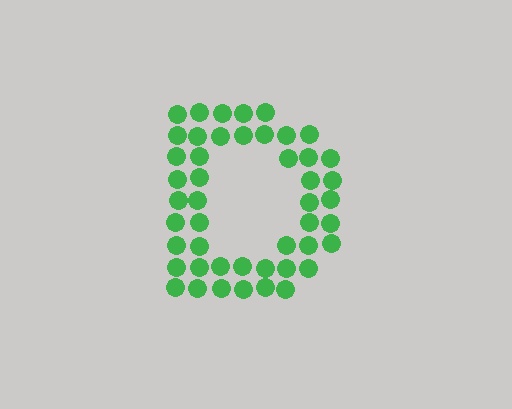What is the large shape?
The large shape is the letter D.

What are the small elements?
The small elements are circles.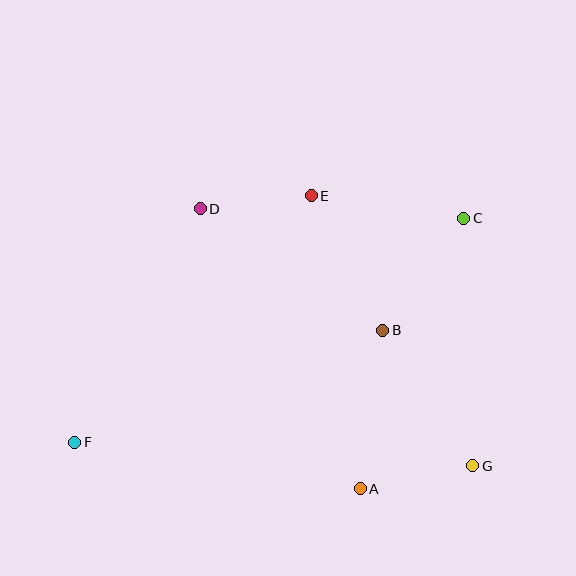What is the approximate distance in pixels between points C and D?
The distance between C and D is approximately 264 pixels.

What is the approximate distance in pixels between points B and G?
The distance between B and G is approximately 163 pixels.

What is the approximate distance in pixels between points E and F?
The distance between E and F is approximately 342 pixels.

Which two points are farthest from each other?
Points C and F are farthest from each other.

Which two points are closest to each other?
Points D and E are closest to each other.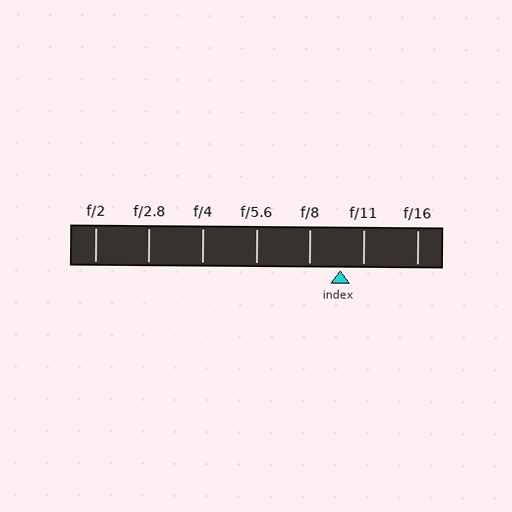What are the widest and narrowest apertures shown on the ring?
The widest aperture shown is f/2 and the narrowest is f/16.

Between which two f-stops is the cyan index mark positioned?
The index mark is between f/8 and f/11.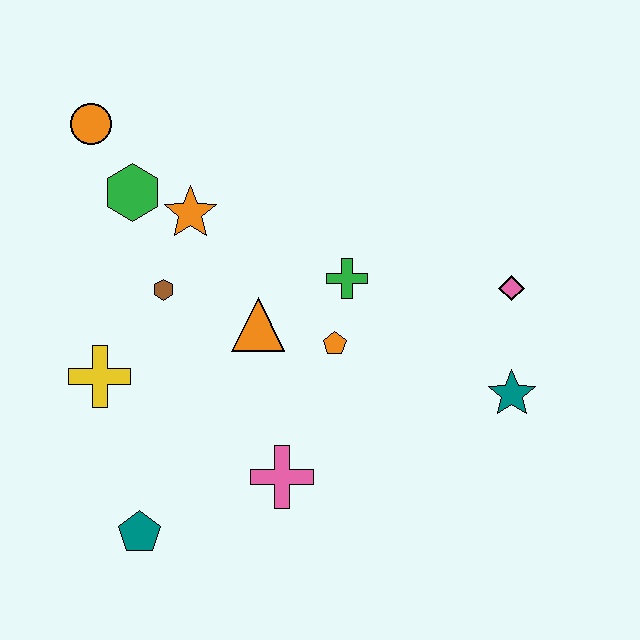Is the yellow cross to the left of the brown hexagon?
Yes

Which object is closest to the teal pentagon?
The pink cross is closest to the teal pentagon.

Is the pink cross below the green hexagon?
Yes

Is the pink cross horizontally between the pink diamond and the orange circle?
Yes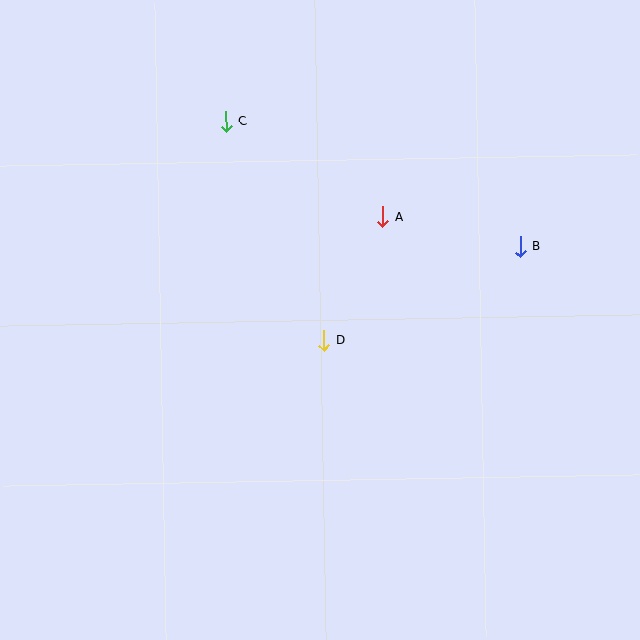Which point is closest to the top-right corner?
Point B is closest to the top-right corner.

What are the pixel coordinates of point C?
Point C is at (226, 121).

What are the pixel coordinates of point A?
Point A is at (383, 216).